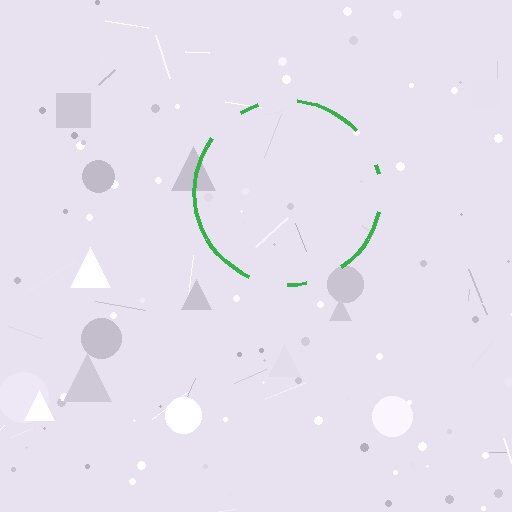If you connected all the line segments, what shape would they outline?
They would outline a circle.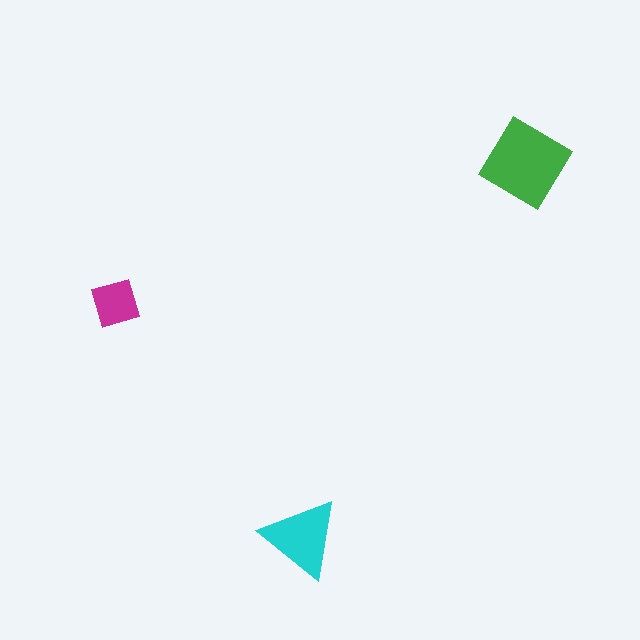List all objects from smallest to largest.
The magenta diamond, the cyan triangle, the green diamond.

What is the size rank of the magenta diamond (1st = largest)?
3rd.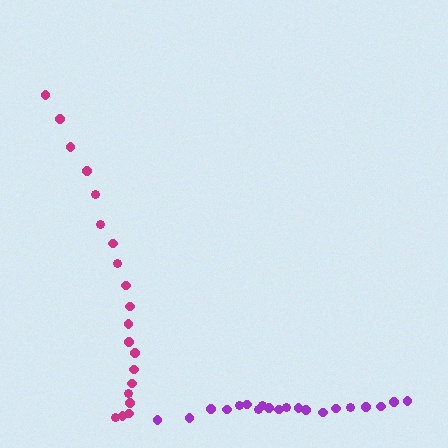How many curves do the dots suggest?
There are 2 distinct paths.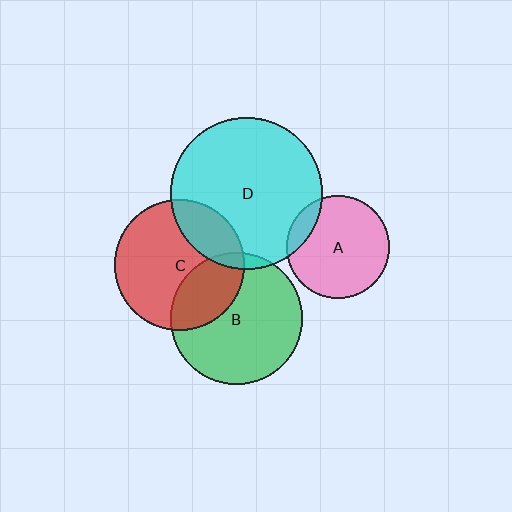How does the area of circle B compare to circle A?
Approximately 1.6 times.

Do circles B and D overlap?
Yes.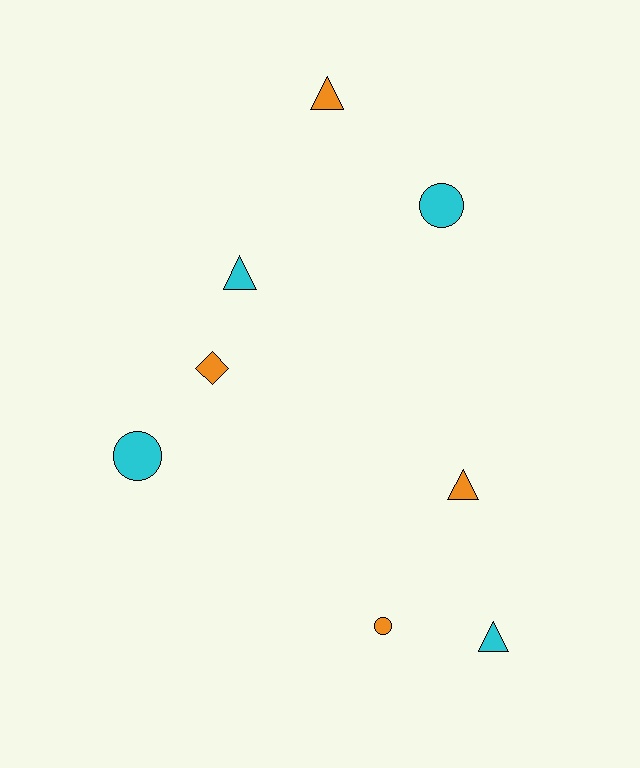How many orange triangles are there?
There are 2 orange triangles.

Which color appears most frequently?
Cyan, with 4 objects.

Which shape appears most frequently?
Triangle, with 4 objects.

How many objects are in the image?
There are 8 objects.